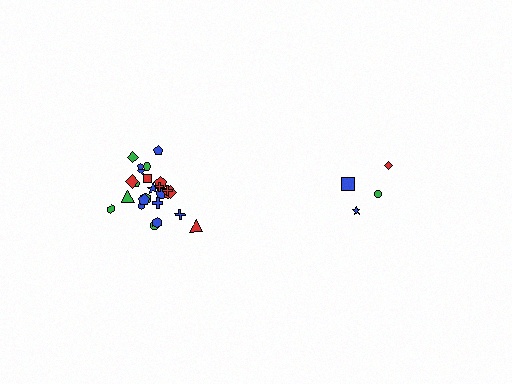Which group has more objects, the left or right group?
The left group.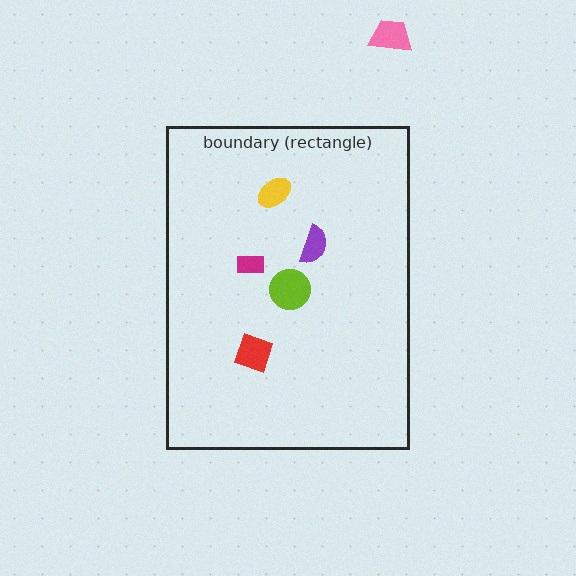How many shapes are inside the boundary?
5 inside, 1 outside.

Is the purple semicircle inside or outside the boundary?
Inside.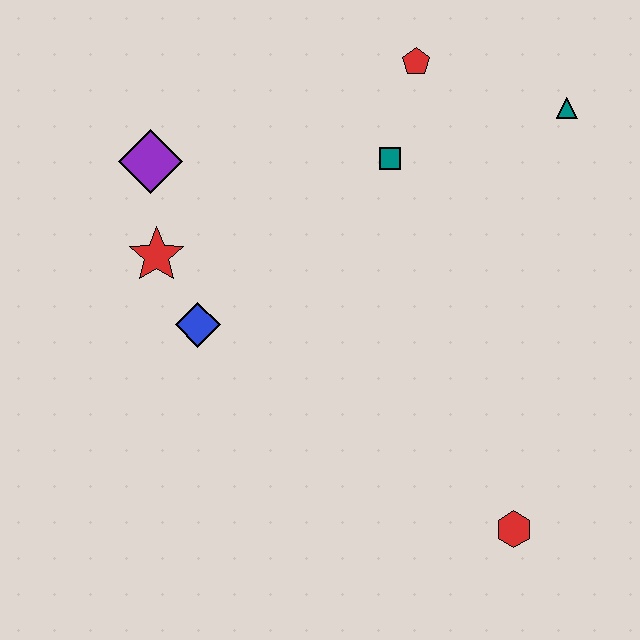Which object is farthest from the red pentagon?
The red hexagon is farthest from the red pentagon.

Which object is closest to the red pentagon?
The teal square is closest to the red pentagon.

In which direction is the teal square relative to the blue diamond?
The teal square is to the right of the blue diamond.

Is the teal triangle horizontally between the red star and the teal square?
No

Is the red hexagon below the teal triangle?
Yes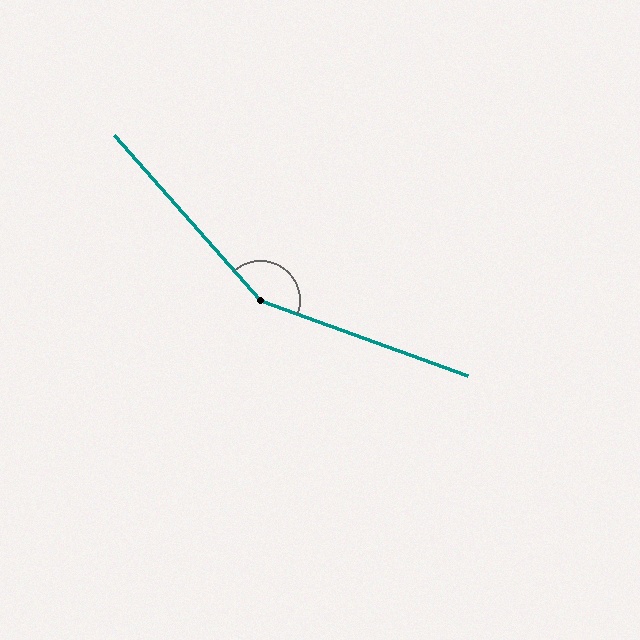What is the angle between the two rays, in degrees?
Approximately 151 degrees.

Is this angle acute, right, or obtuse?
It is obtuse.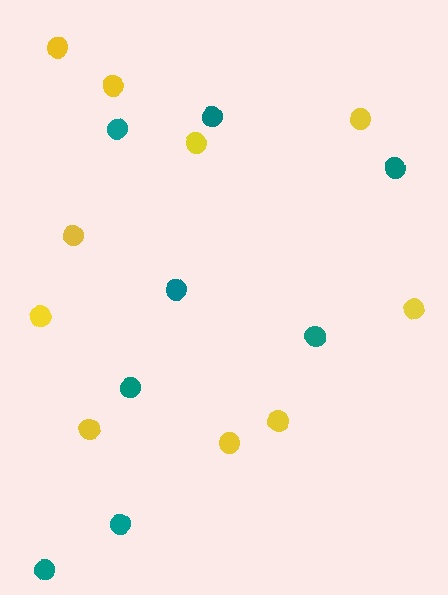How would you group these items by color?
There are 2 groups: one group of yellow circles (10) and one group of teal circles (8).